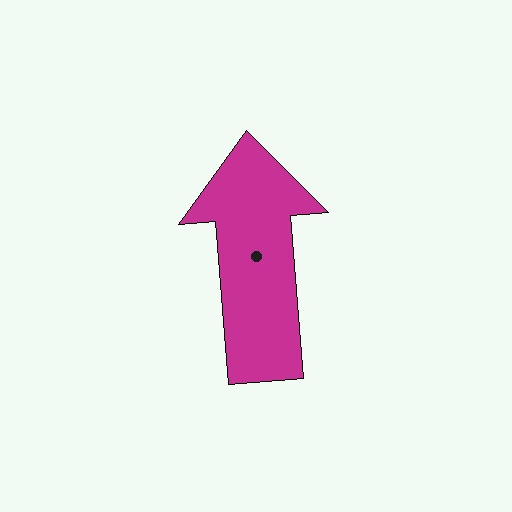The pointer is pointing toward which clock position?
Roughly 12 o'clock.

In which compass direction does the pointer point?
North.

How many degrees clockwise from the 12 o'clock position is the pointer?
Approximately 356 degrees.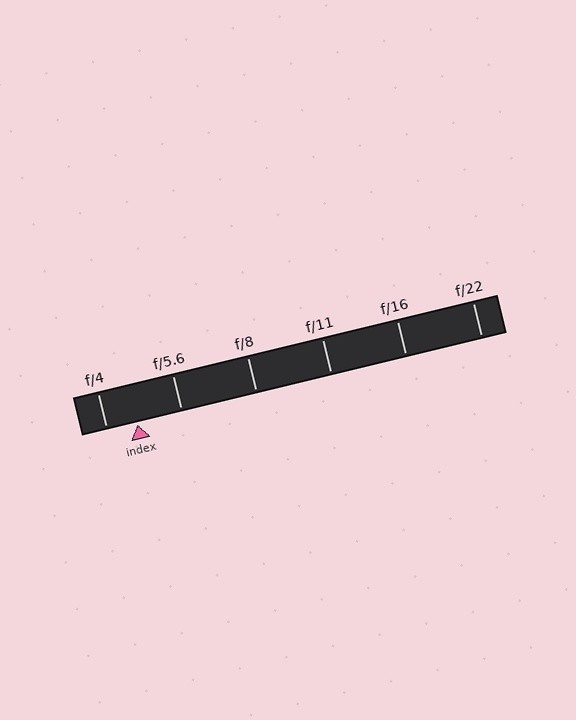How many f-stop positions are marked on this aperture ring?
There are 6 f-stop positions marked.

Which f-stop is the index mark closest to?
The index mark is closest to f/4.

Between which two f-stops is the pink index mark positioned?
The index mark is between f/4 and f/5.6.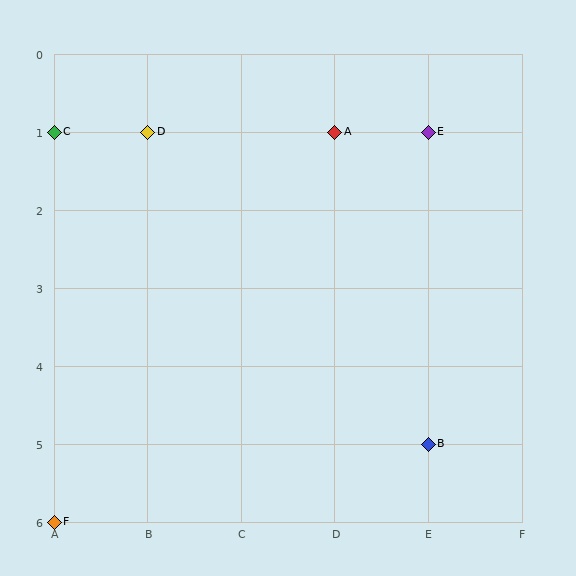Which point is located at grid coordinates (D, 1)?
Point A is at (D, 1).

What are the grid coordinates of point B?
Point B is at grid coordinates (E, 5).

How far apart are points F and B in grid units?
Points F and B are 4 columns and 1 row apart (about 4.1 grid units diagonally).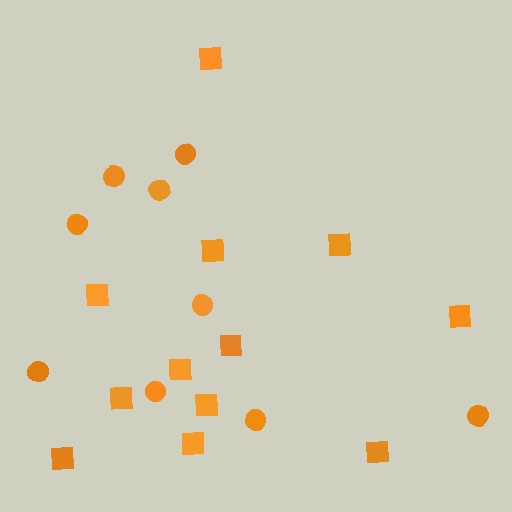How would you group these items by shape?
There are 2 groups: one group of circles (9) and one group of squares (12).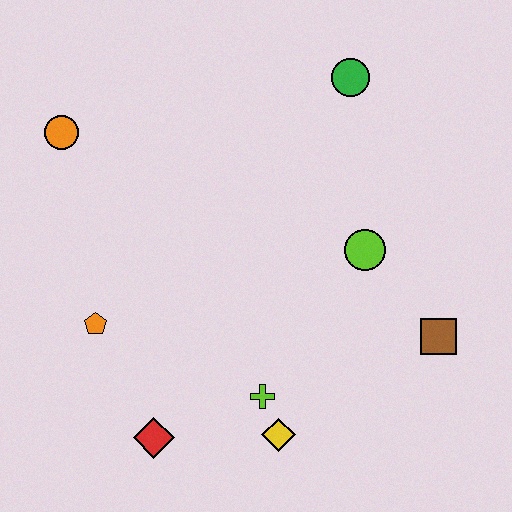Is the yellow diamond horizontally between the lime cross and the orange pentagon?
No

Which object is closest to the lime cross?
The yellow diamond is closest to the lime cross.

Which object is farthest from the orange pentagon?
The green circle is farthest from the orange pentagon.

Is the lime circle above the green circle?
No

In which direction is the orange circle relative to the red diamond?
The orange circle is above the red diamond.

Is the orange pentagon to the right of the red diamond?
No